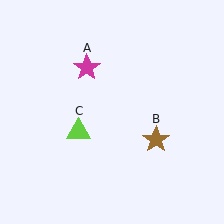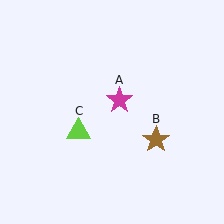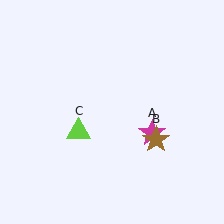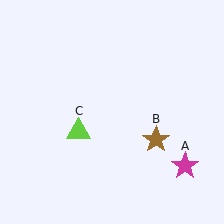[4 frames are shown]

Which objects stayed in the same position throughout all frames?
Brown star (object B) and lime triangle (object C) remained stationary.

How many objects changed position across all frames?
1 object changed position: magenta star (object A).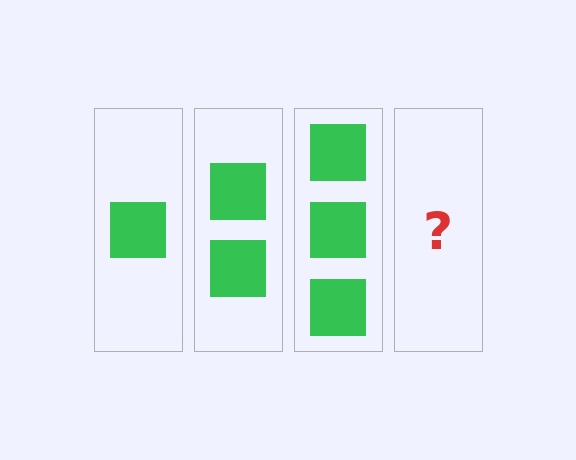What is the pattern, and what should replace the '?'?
The pattern is that each step adds one more square. The '?' should be 4 squares.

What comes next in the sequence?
The next element should be 4 squares.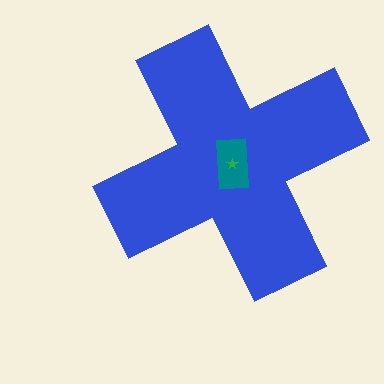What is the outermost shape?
The blue cross.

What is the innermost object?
The green star.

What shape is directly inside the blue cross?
The teal rectangle.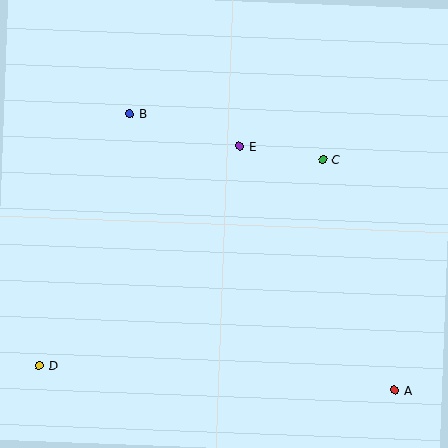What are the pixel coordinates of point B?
Point B is at (130, 114).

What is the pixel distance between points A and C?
The distance between A and C is 242 pixels.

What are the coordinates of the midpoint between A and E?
The midpoint between A and E is at (317, 268).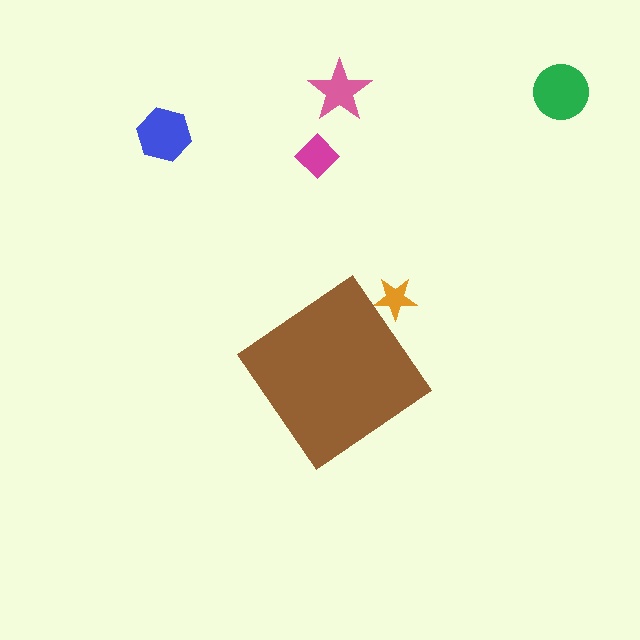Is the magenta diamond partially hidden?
No, the magenta diamond is fully visible.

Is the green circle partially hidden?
No, the green circle is fully visible.